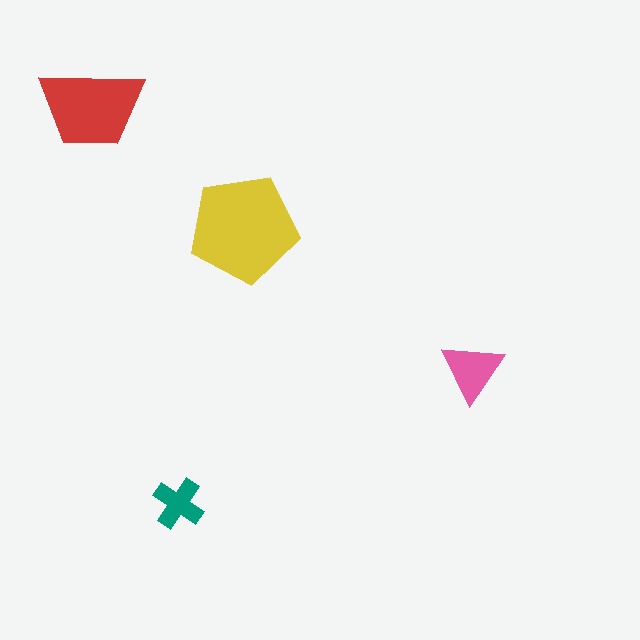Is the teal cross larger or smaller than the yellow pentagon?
Smaller.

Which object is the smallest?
The teal cross.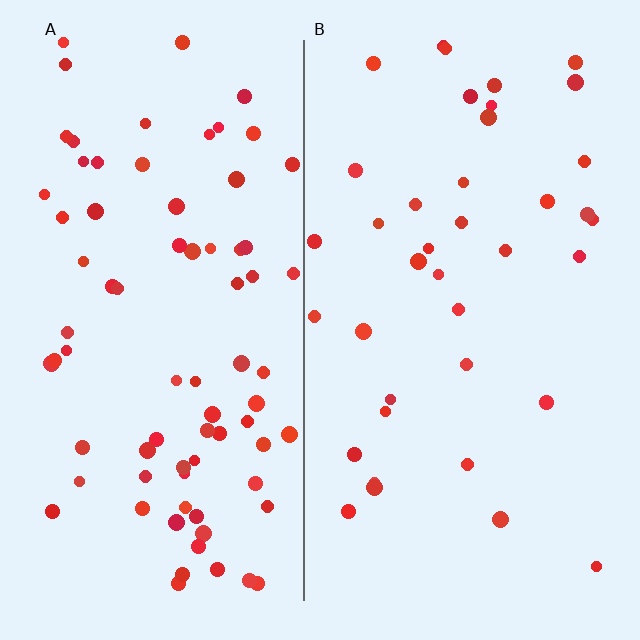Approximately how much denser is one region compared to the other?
Approximately 2.0× — region A over region B.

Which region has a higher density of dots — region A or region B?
A (the left).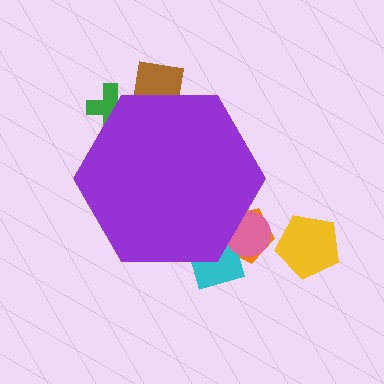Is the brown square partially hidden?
Yes, the brown square is partially hidden behind the purple hexagon.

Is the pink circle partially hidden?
Yes, the pink circle is partially hidden behind the purple hexagon.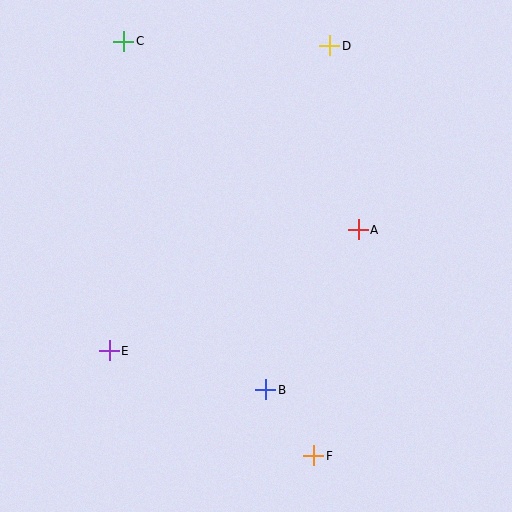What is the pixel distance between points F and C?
The distance between F and C is 456 pixels.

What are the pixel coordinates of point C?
Point C is at (124, 41).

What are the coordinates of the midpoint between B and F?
The midpoint between B and F is at (290, 423).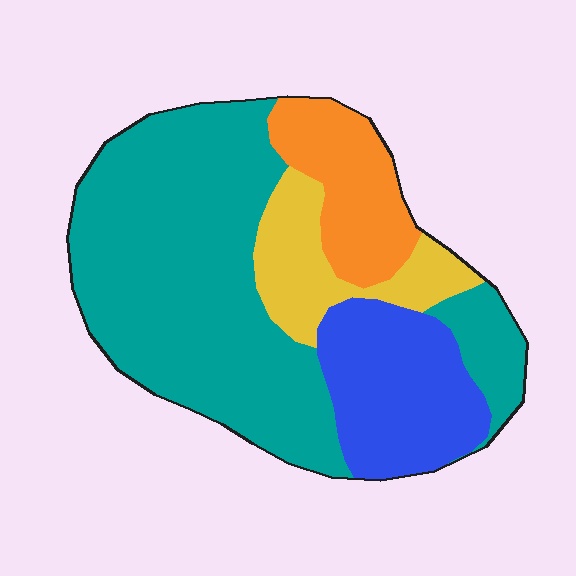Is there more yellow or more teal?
Teal.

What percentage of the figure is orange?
Orange covers 13% of the figure.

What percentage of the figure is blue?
Blue takes up about one fifth (1/5) of the figure.